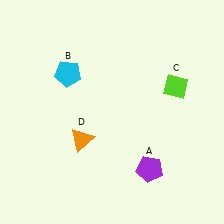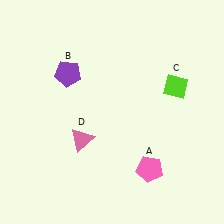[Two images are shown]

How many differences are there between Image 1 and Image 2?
There are 3 differences between the two images.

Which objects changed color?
A changed from purple to pink. B changed from cyan to purple. D changed from orange to pink.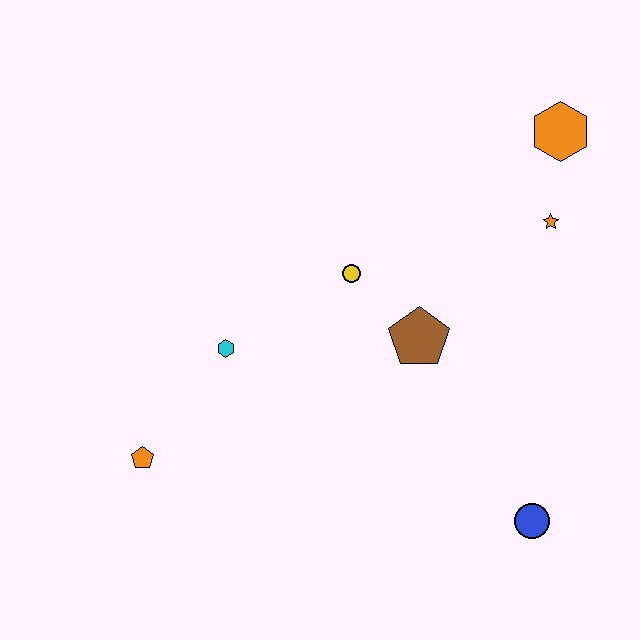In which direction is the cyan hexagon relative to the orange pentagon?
The cyan hexagon is above the orange pentagon.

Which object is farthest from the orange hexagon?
The orange pentagon is farthest from the orange hexagon.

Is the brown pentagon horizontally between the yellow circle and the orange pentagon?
No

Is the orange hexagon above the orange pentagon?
Yes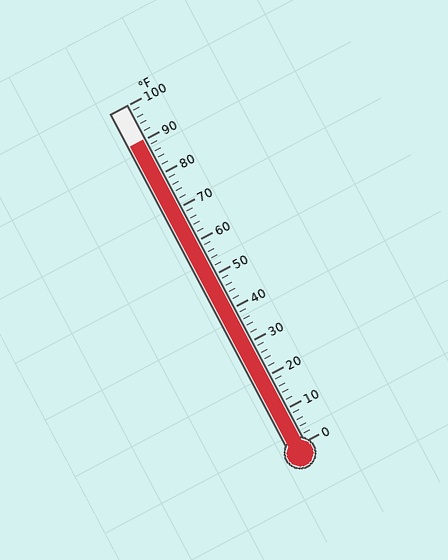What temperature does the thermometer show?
The thermometer shows approximately 90°F.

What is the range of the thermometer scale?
The thermometer scale ranges from 0°F to 100°F.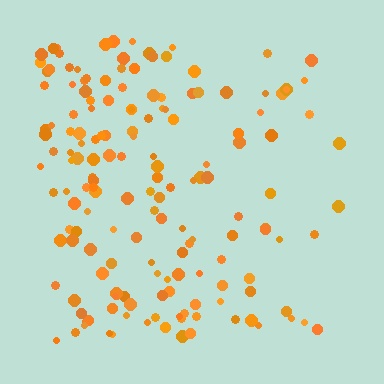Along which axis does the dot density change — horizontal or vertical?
Horizontal.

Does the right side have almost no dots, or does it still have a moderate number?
Still a moderate number, just noticeably fewer than the left.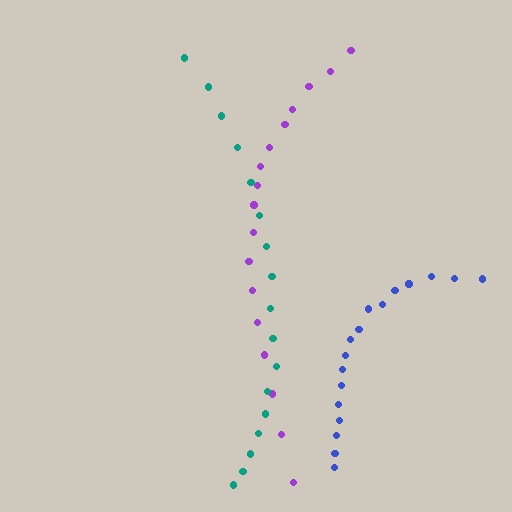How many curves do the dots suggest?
There are 3 distinct paths.